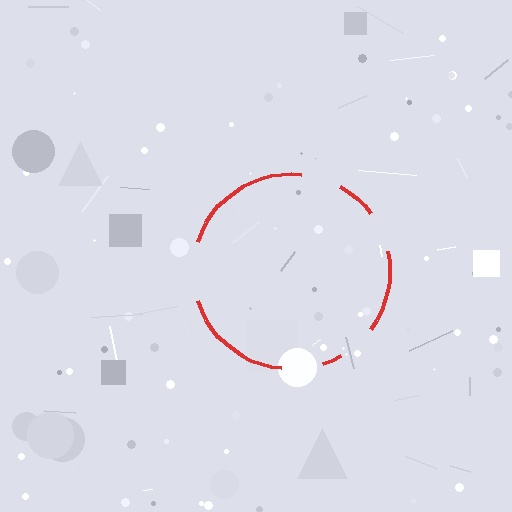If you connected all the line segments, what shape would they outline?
They would outline a circle.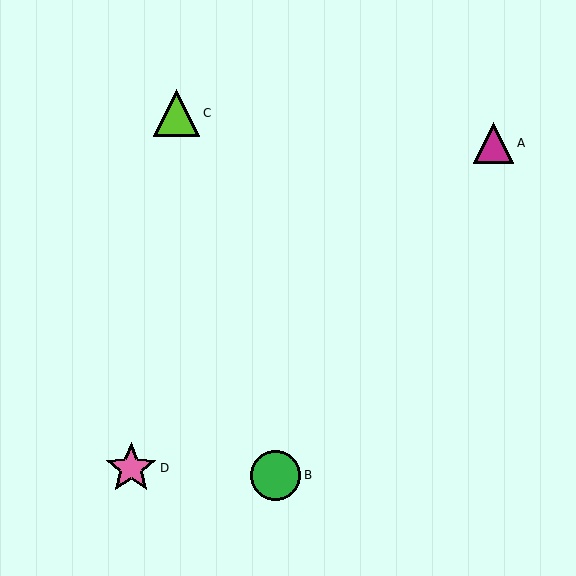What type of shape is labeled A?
Shape A is a magenta triangle.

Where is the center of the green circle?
The center of the green circle is at (276, 475).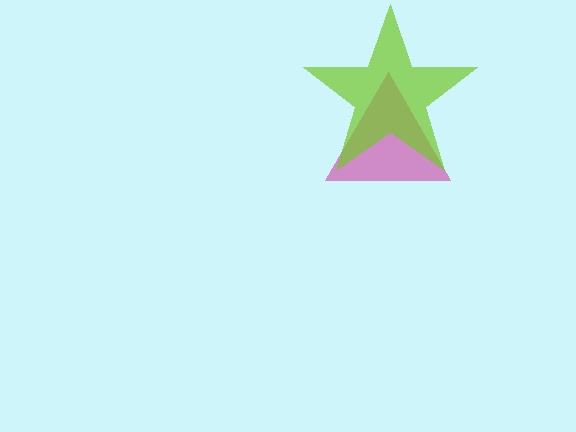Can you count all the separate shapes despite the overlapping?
Yes, there are 2 separate shapes.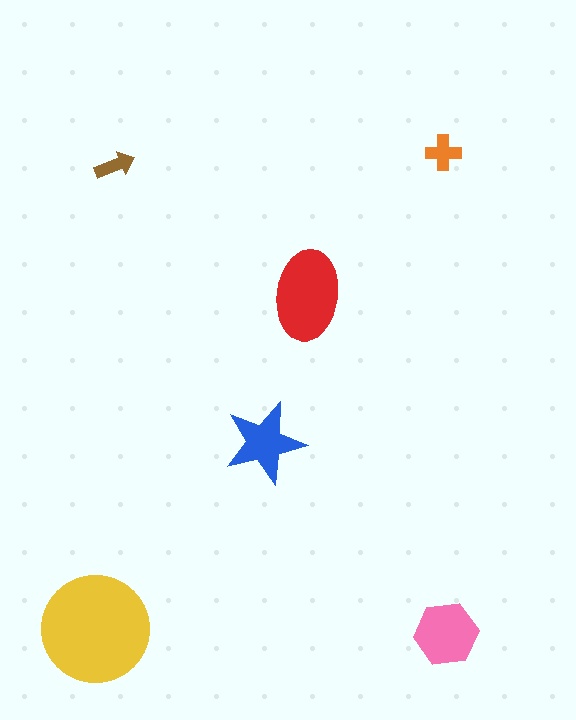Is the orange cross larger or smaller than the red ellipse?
Smaller.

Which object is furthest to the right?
The pink hexagon is rightmost.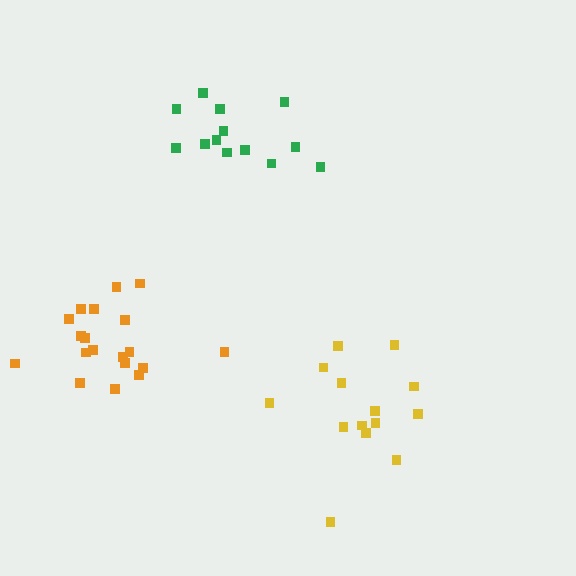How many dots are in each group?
Group 1: 14 dots, Group 2: 19 dots, Group 3: 13 dots (46 total).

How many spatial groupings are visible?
There are 3 spatial groupings.